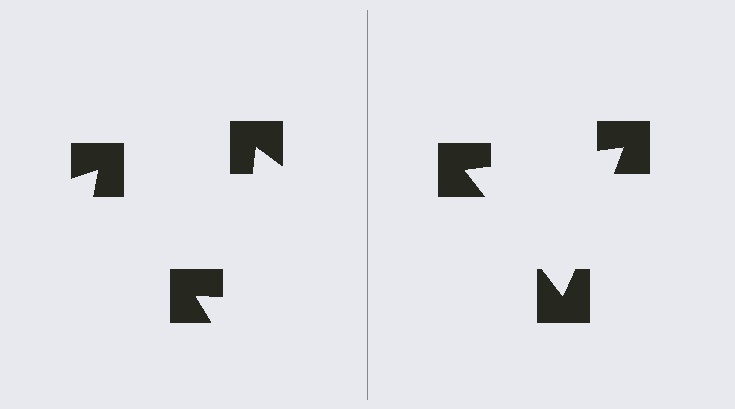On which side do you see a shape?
An illusory triangle appears on the right side. On the left side the wedge cuts are rotated, so no coherent shape forms.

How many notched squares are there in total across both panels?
6 — 3 on each side.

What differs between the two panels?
The notched squares are positioned identically on both sides; only the wedge orientations differ. On the right they align to a triangle; on the left they are misaligned.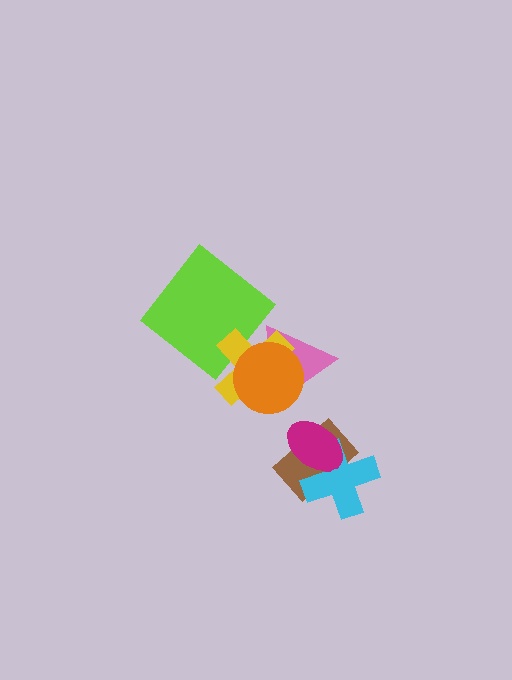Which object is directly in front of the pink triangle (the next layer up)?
The yellow cross is directly in front of the pink triangle.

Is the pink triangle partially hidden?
Yes, it is partially covered by another shape.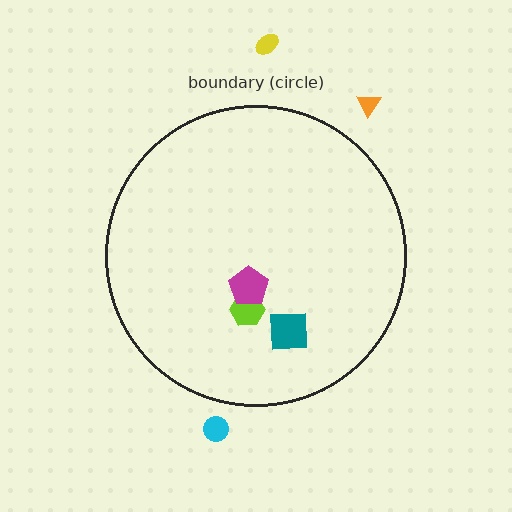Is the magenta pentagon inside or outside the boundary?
Inside.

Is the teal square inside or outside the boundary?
Inside.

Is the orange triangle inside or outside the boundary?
Outside.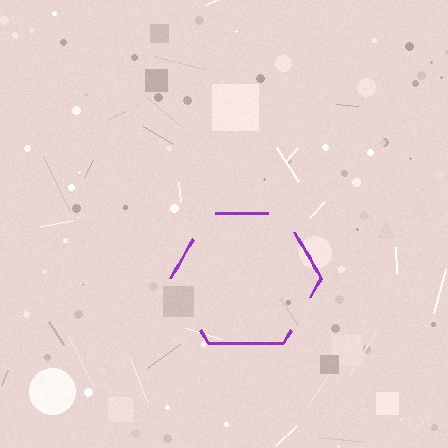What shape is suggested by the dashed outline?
The dashed outline suggests a hexagon.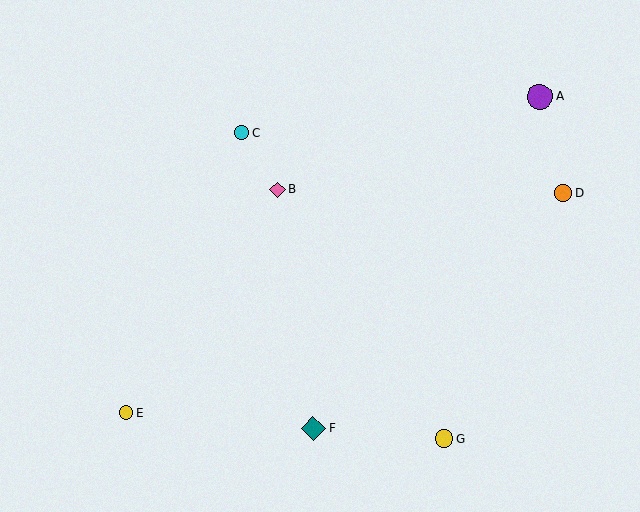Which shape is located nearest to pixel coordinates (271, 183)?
The pink diamond (labeled B) at (278, 189) is nearest to that location.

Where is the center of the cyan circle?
The center of the cyan circle is at (242, 133).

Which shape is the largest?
The purple circle (labeled A) is the largest.